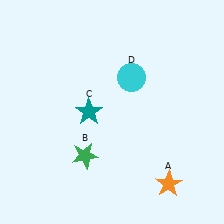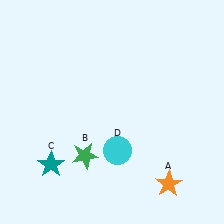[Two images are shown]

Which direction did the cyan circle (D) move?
The cyan circle (D) moved down.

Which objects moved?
The objects that moved are: the teal star (C), the cyan circle (D).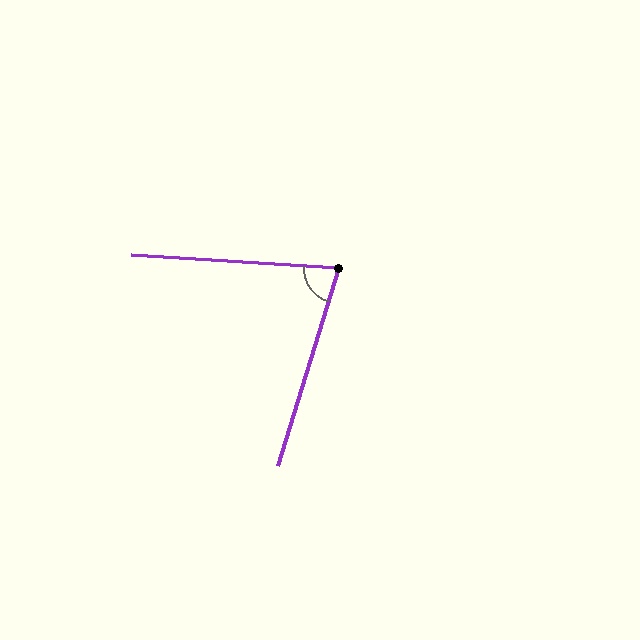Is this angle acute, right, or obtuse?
It is acute.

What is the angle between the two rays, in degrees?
Approximately 76 degrees.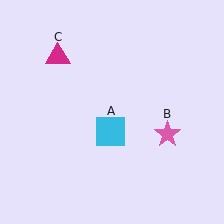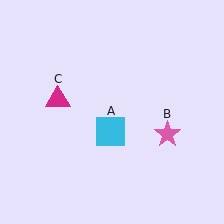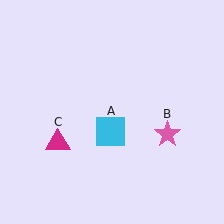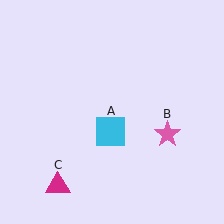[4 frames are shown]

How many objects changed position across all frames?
1 object changed position: magenta triangle (object C).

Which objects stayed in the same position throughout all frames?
Cyan square (object A) and pink star (object B) remained stationary.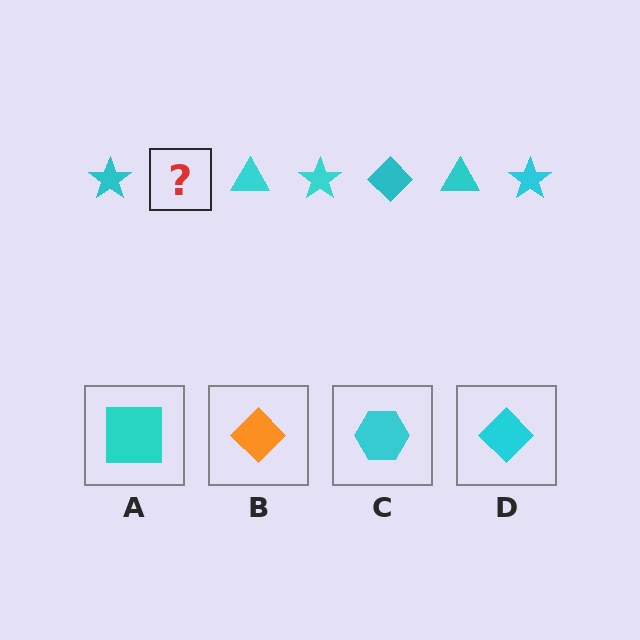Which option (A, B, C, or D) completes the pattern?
D.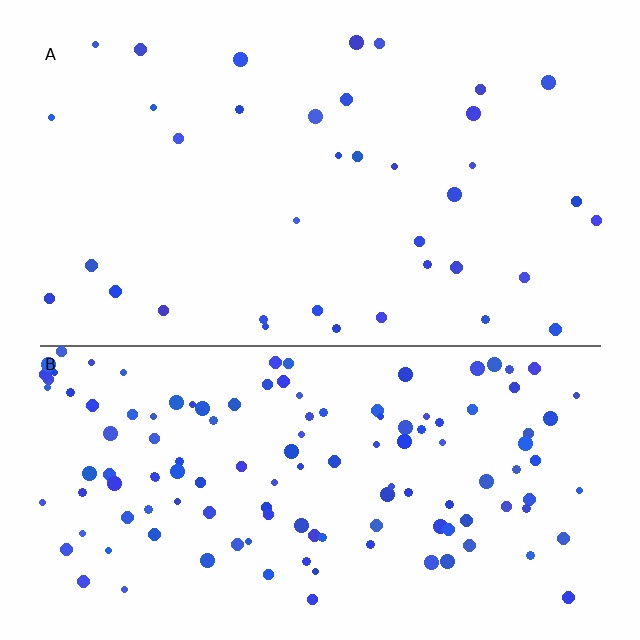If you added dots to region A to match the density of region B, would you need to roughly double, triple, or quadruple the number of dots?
Approximately quadruple.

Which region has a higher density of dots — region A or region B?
B (the bottom).